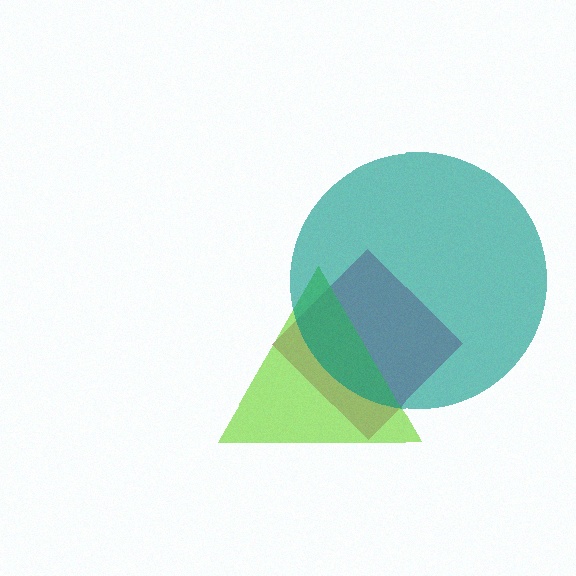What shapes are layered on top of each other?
The layered shapes are: a magenta diamond, a lime triangle, a teal circle.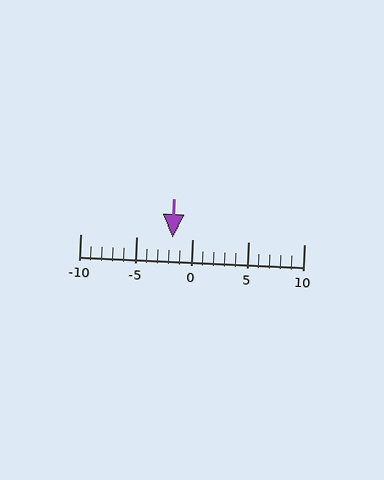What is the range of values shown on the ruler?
The ruler shows values from -10 to 10.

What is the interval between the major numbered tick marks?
The major tick marks are spaced 5 units apart.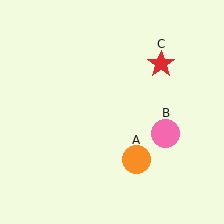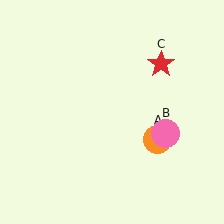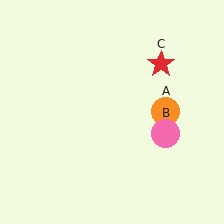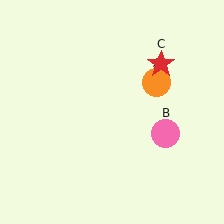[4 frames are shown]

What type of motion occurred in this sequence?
The orange circle (object A) rotated counterclockwise around the center of the scene.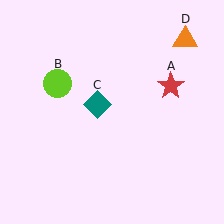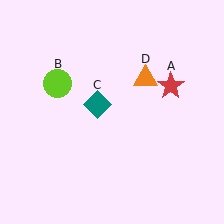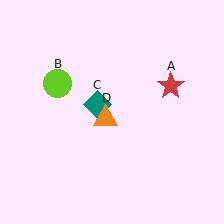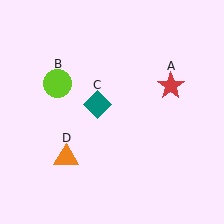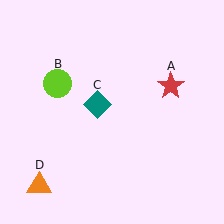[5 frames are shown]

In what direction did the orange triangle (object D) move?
The orange triangle (object D) moved down and to the left.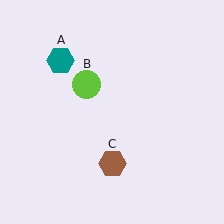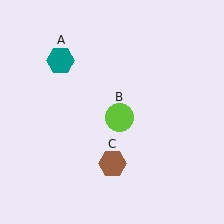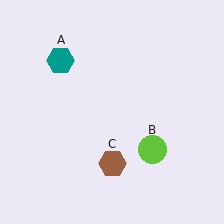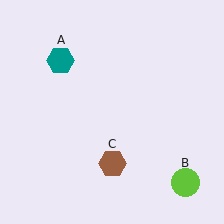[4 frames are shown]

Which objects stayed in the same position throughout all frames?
Teal hexagon (object A) and brown hexagon (object C) remained stationary.